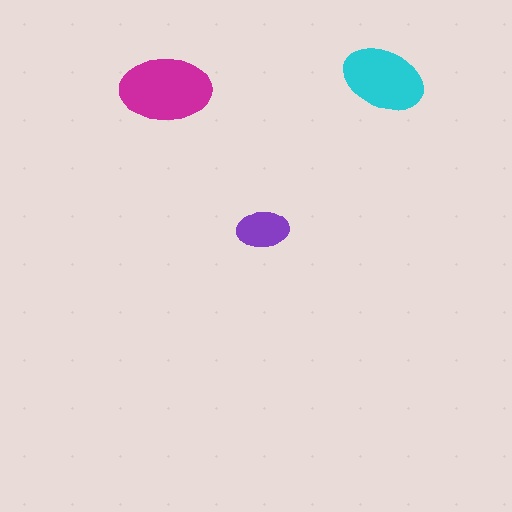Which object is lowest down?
The purple ellipse is bottommost.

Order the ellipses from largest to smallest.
the magenta one, the cyan one, the purple one.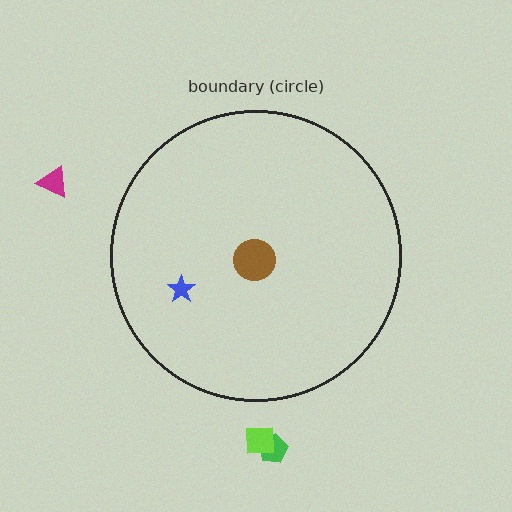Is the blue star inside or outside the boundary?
Inside.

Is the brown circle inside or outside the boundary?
Inside.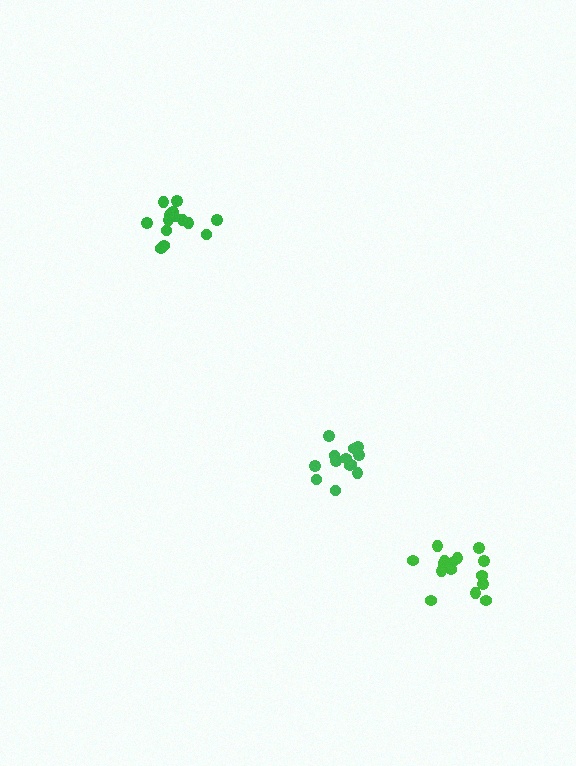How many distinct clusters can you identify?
There are 3 distinct clusters.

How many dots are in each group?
Group 1: 14 dots, Group 2: 16 dots, Group 3: 13 dots (43 total).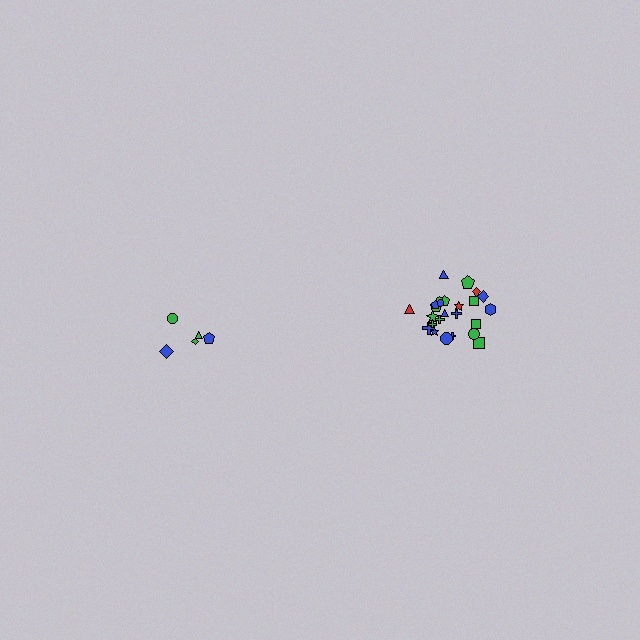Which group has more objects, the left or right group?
The right group.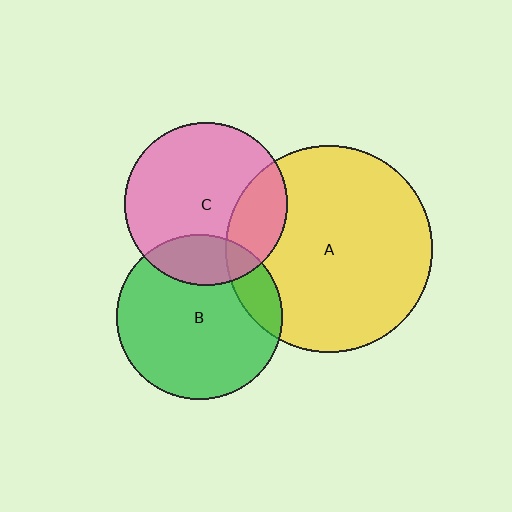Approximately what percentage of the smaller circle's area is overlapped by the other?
Approximately 15%.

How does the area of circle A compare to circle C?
Approximately 1.6 times.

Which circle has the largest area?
Circle A (yellow).